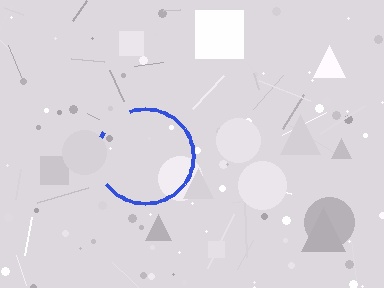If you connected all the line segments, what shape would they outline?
They would outline a circle.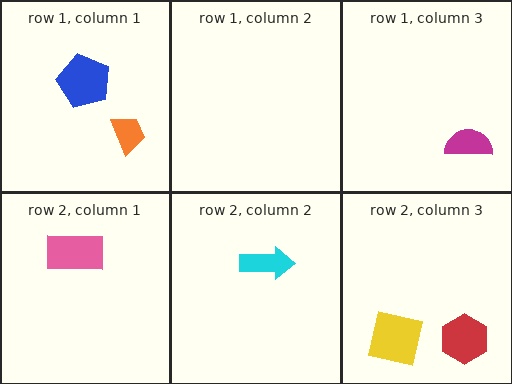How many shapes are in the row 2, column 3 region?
2.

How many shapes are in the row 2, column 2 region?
1.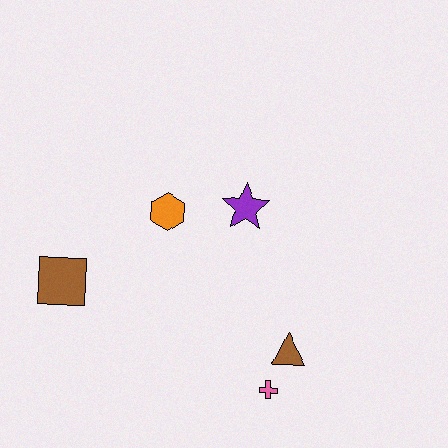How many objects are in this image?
There are 5 objects.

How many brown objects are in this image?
There are 2 brown objects.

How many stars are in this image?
There is 1 star.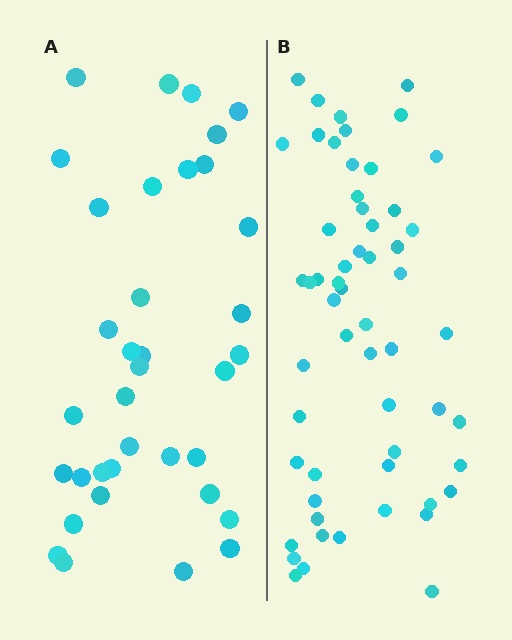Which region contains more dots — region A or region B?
Region B (the right region) has more dots.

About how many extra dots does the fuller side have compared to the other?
Region B has approximately 20 more dots than region A.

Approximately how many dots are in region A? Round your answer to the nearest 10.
About 40 dots. (The exact count is 36, which rounds to 40.)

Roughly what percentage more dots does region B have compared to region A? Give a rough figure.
About 60% more.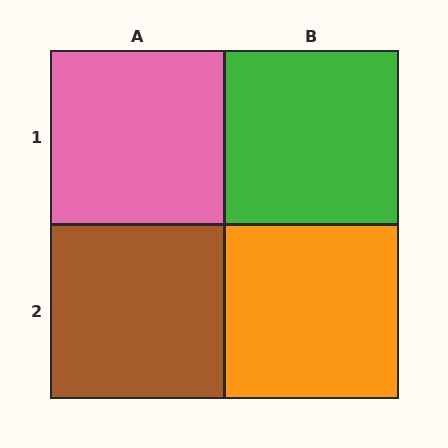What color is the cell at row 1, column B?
Green.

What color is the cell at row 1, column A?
Pink.